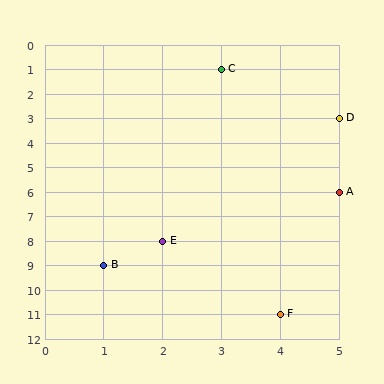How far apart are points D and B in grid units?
Points D and B are 4 columns and 6 rows apart (about 7.2 grid units diagonally).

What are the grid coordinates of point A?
Point A is at grid coordinates (5, 6).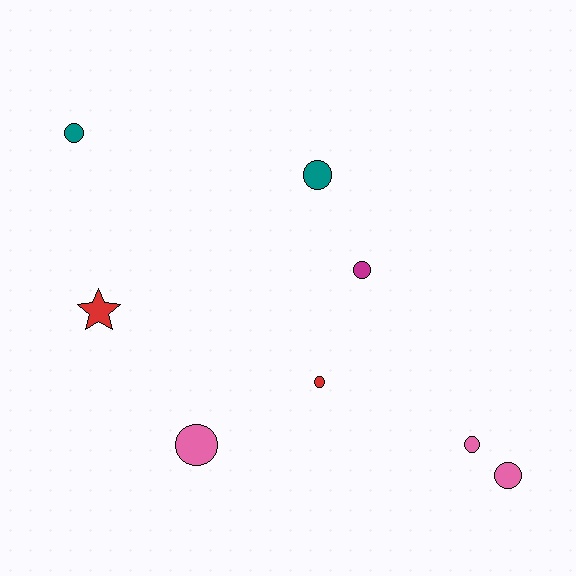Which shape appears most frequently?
Circle, with 7 objects.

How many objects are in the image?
There are 8 objects.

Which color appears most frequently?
Pink, with 3 objects.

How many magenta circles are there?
There is 1 magenta circle.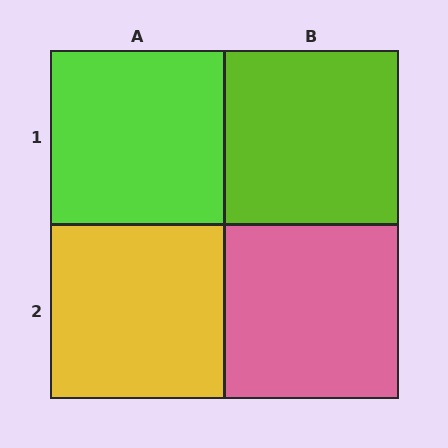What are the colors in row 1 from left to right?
Lime, lime.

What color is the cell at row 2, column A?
Yellow.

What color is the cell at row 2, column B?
Pink.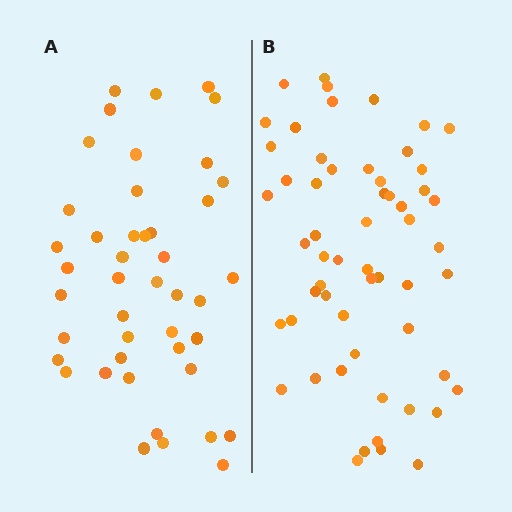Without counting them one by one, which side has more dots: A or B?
Region B (the right region) has more dots.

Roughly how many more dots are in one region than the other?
Region B has approximately 15 more dots than region A.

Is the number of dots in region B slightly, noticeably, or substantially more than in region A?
Region B has noticeably more, but not dramatically so. The ratio is roughly 1.3 to 1.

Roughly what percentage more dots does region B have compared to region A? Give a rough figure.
About 30% more.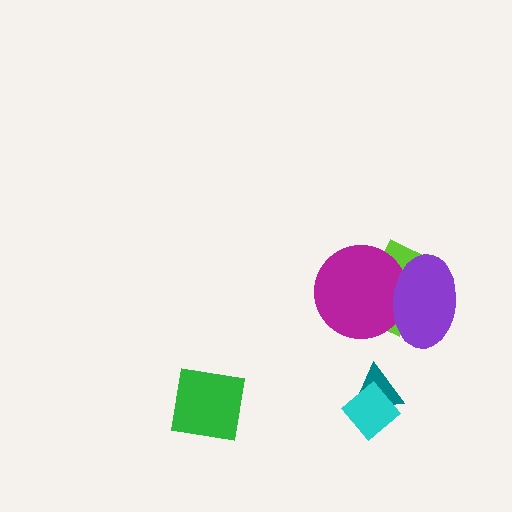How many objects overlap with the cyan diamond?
1 object overlaps with the cyan diamond.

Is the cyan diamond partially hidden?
No, no other shape covers it.